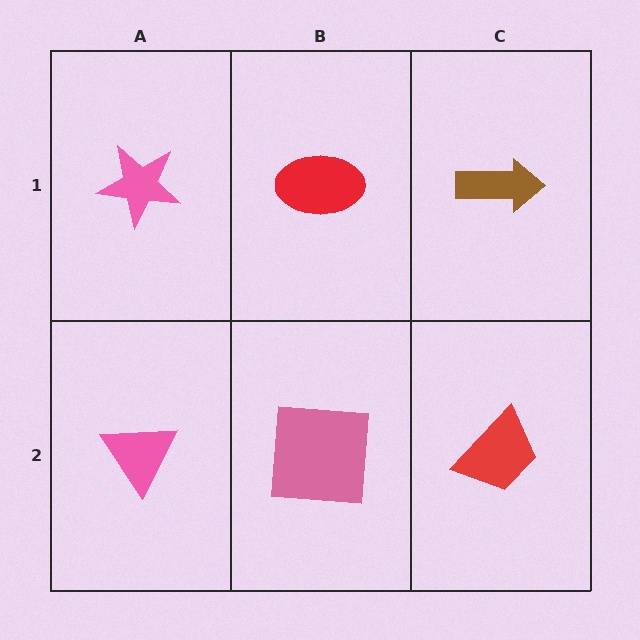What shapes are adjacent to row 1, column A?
A pink triangle (row 2, column A), a red ellipse (row 1, column B).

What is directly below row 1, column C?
A red trapezoid.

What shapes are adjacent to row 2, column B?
A red ellipse (row 1, column B), a pink triangle (row 2, column A), a red trapezoid (row 2, column C).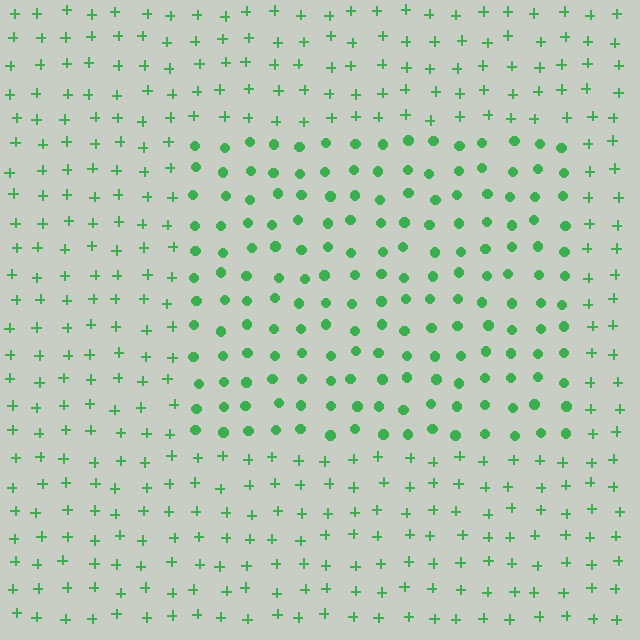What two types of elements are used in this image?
The image uses circles inside the rectangle region and plus signs outside it.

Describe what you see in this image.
The image is filled with small green elements arranged in a uniform grid. A rectangle-shaped region contains circles, while the surrounding area contains plus signs. The boundary is defined purely by the change in element shape.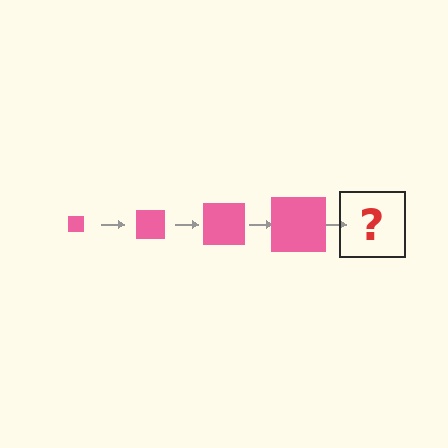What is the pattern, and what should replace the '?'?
The pattern is that the square gets progressively larger each step. The '?' should be a pink square, larger than the previous one.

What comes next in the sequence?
The next element should be a pink square, larger than the previous one.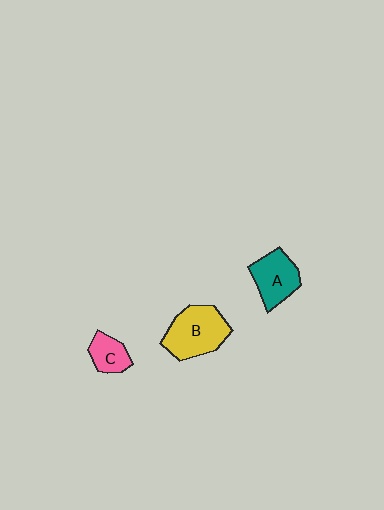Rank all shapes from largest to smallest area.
From largest to smallest: B (yellow), A (teal), C (pink).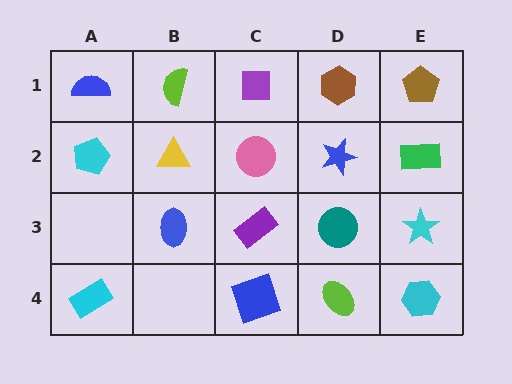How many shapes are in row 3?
4 shapes.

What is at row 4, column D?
A lime ellipse.